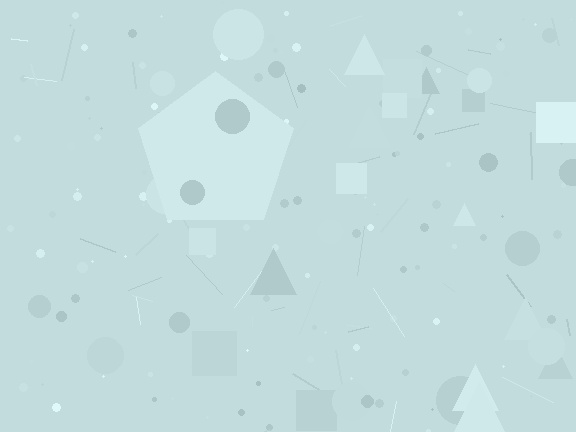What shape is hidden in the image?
A pentagon is hidden in the image.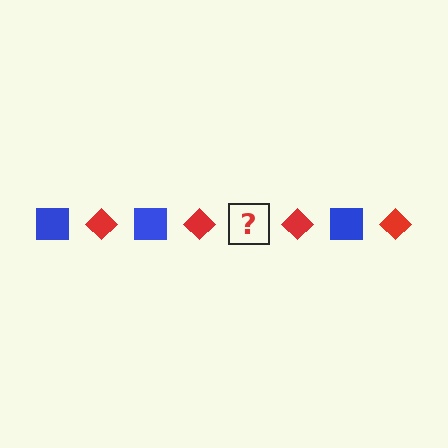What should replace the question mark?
The question mark should be replaced with a blue square.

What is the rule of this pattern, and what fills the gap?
The rule is that the pattern alternates between blue square and red diamond. The gap should be filled with a blue square.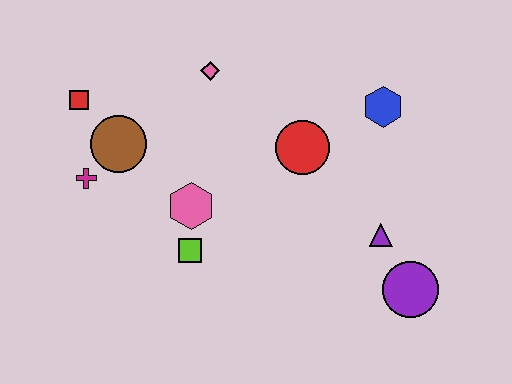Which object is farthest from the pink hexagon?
The purple circle is farthest from the pink hexagon.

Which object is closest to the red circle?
The blue hexagon is closest to the red circle.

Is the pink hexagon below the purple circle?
No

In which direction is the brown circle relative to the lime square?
The brown circle is above the lime square.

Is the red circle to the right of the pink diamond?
Yes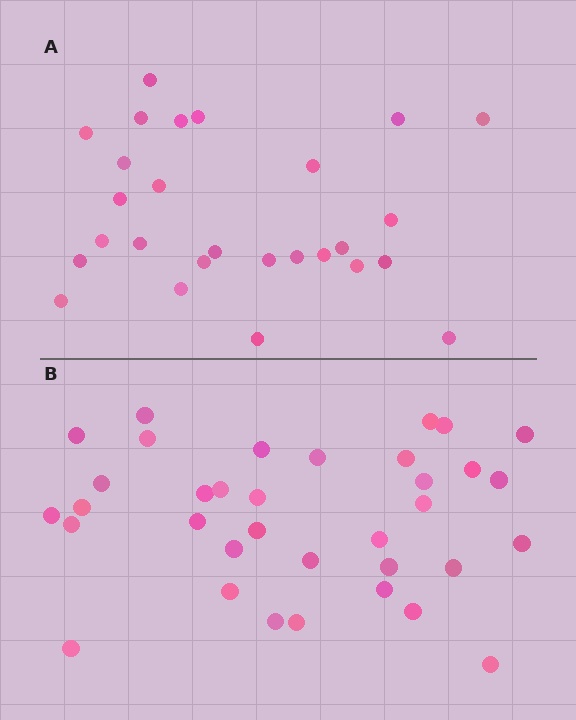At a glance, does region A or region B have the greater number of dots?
Region B (the bottom region) has more dots.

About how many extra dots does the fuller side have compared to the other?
Region B has roughly 8 or so more dots than region A.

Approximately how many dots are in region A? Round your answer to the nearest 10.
About 30 dots. (The exact count is 27, which rounds to 30.)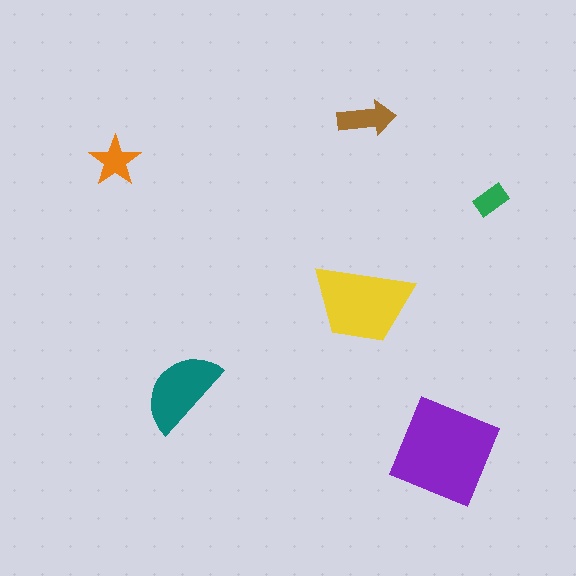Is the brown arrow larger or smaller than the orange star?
Larger.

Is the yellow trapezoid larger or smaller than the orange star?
Larger.